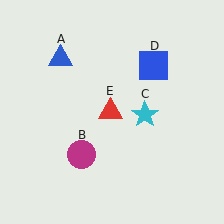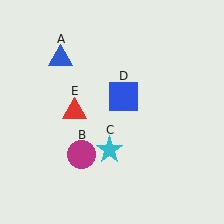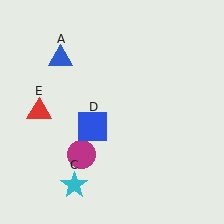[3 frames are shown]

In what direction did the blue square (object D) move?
The blue square (object D) moved down and to the left.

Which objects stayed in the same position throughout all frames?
Blue triangle (object A) and magenta circle (object B) remained stationary.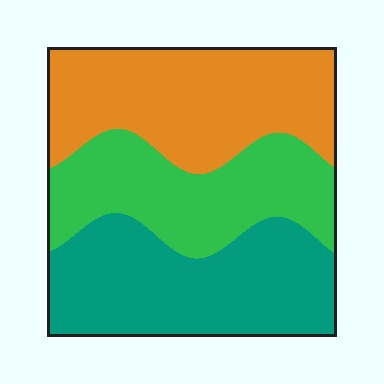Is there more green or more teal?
Teal.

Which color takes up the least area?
Green, at roughly 30%.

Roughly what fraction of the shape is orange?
Orange takes up about three eighths (3/8) of the shape.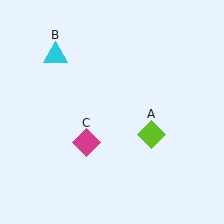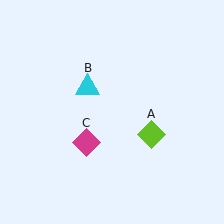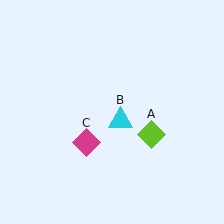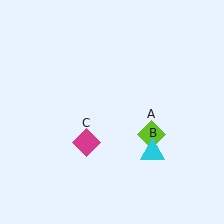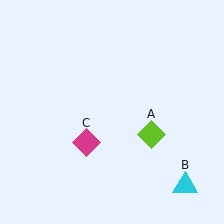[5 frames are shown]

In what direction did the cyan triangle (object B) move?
The cyan triangle (object B) moved down and to the right.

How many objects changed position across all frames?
1 object changed position: cyan triangle (object B).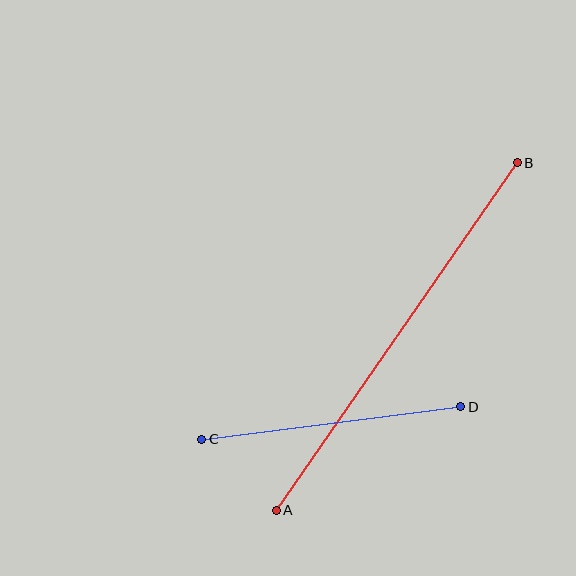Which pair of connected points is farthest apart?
Points A and B are farthest apart.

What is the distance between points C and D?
The distance is approximately 261 pixels.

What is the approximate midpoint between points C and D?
The midpoint is at approximately (331, 423) pixels.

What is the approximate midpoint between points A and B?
The midpoint is at approximately (397, 336) pixels.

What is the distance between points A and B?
The distance is approximately 423 pixels.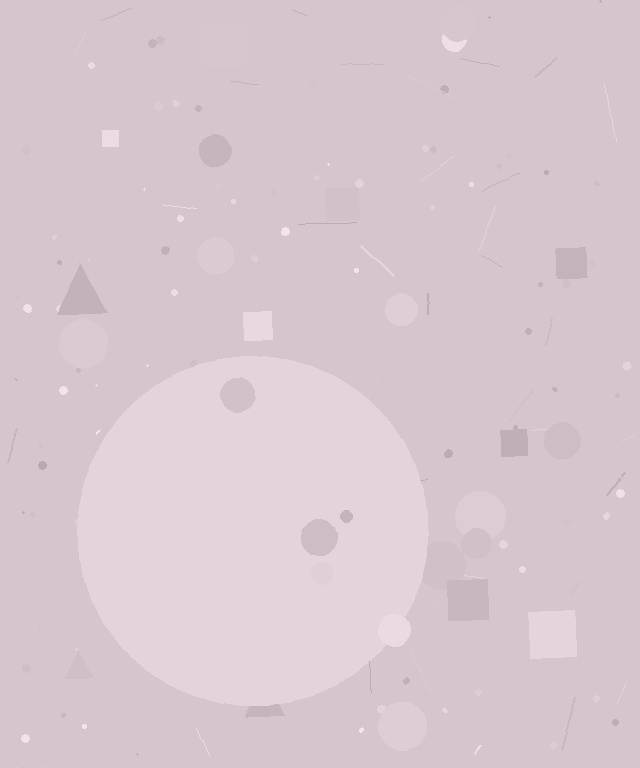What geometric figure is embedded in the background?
A circle is embedded in the background.